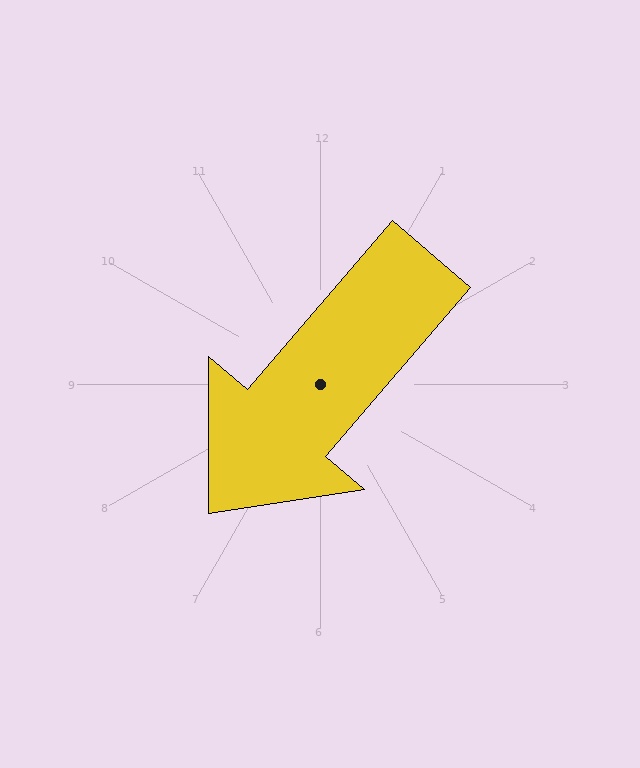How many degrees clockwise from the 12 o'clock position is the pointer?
Approximately 221 degrees.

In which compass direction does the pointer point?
Southwest.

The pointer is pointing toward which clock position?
Roughly 7 o'clock.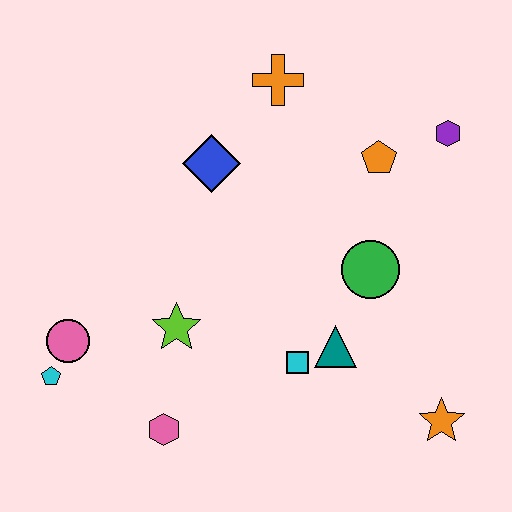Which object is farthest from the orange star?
The cyan pentagon is farthest from the orange star.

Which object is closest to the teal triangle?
The cyan square is closest to the teal triangle.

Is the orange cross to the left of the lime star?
No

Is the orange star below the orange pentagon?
Yes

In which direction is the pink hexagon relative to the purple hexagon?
The pink hexagon is below the purple hexagon.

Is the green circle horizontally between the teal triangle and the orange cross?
No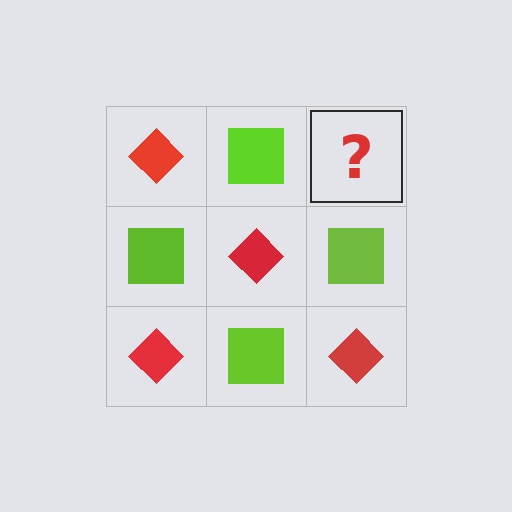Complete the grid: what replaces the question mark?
The question mark should be replaced with a red diamond.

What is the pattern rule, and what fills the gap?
The rule is that it alternates red diamond and lime square in a checkerboard pattern. The gap should be filled with a red diamond.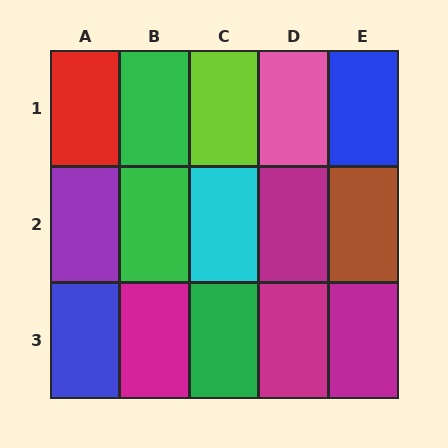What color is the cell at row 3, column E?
Magenta.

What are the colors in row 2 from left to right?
Purple, green, cyan, magenta, brown.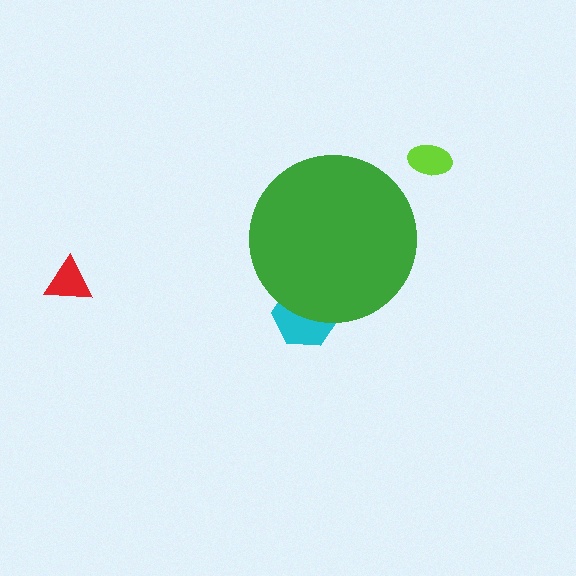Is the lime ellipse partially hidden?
No, the lime ellipse is fully visible.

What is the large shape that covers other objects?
A green circle.